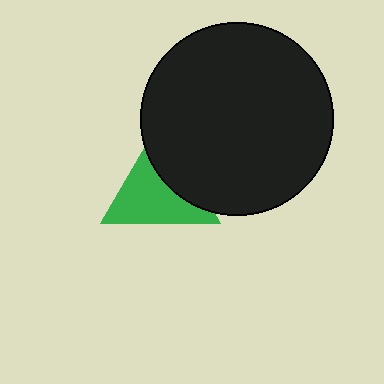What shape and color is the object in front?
The object in front is a black circle.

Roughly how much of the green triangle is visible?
About half of it is visible (roughly 62%).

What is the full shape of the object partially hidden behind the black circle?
The partially hidden object is a green triangle.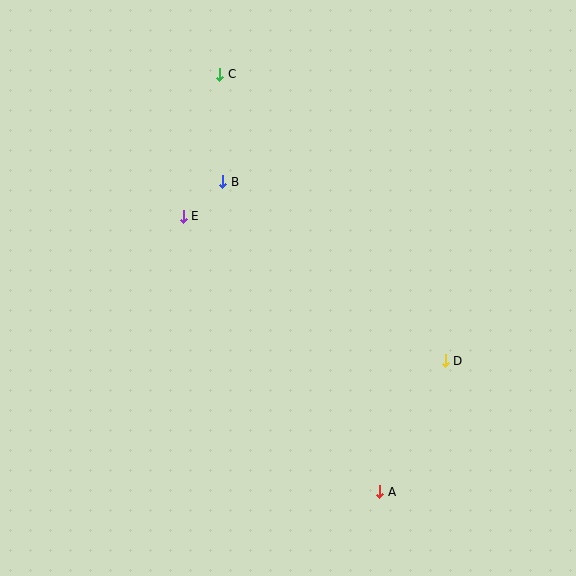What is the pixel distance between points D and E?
The distance between D and E is 299 pixels.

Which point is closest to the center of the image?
Point B at (223, 182) is closest to the center.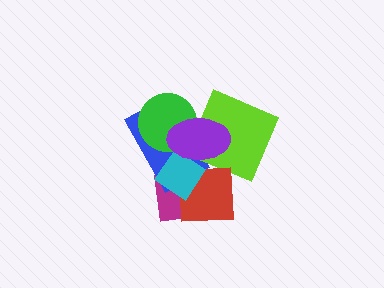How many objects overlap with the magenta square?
3 objects overlap with the magenta square.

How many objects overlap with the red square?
3 objects overlap with the red square.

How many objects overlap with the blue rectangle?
5 objects overlap with the blue rectangle.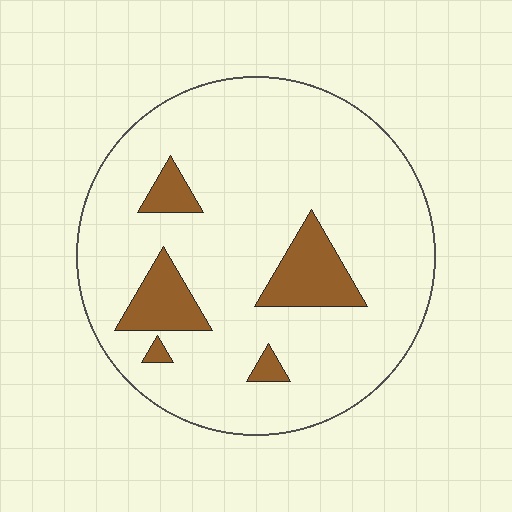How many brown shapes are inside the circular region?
5.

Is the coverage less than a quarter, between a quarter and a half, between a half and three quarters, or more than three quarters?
Less than a quarter.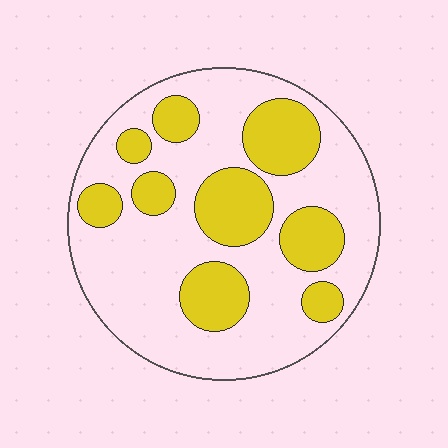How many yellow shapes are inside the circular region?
9.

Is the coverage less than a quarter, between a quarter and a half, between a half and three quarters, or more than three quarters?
Between a quarter and a half.